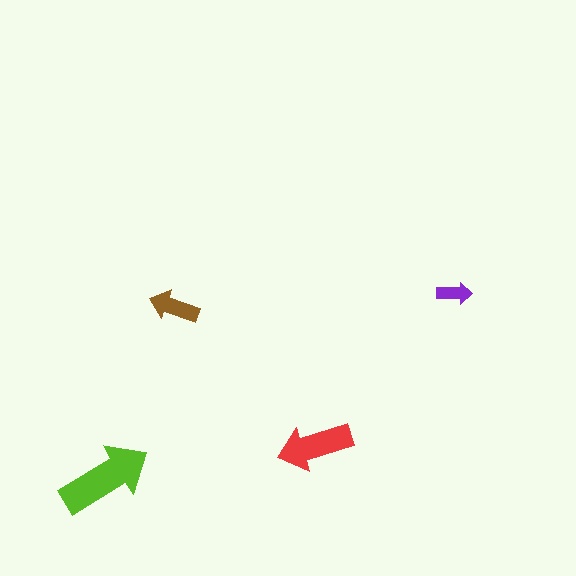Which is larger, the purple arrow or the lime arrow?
The lime one.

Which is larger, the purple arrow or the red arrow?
The red one.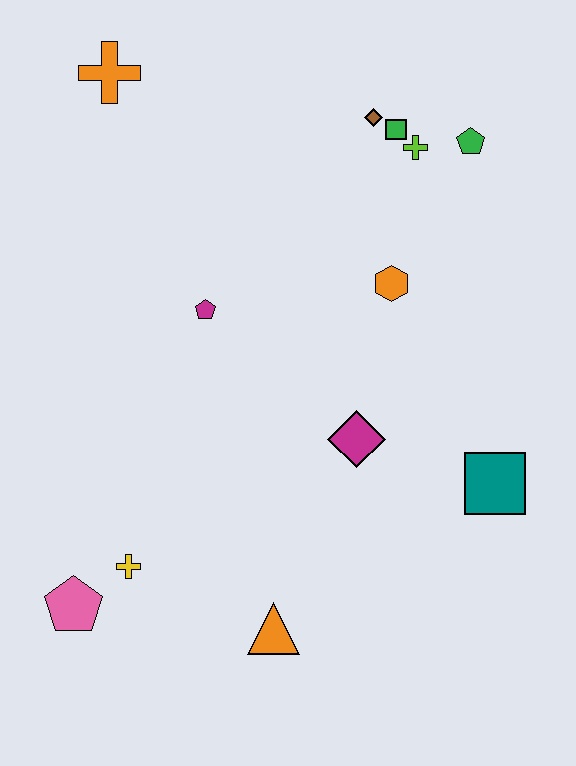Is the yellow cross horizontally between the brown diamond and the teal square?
No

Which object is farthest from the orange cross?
The orange triangle is farthest from the orange cross.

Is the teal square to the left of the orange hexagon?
No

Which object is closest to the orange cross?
The magenta pentagon is closest to the orange cross.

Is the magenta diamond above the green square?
No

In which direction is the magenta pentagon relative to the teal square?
The magenta pentagon is to the left of the teal square.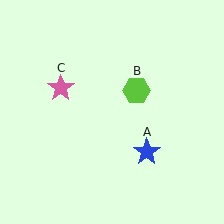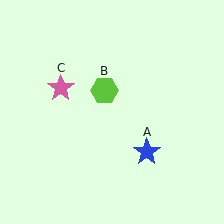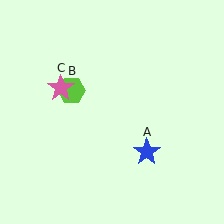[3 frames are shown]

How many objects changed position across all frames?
1 object changed position: lime hexagon (object B).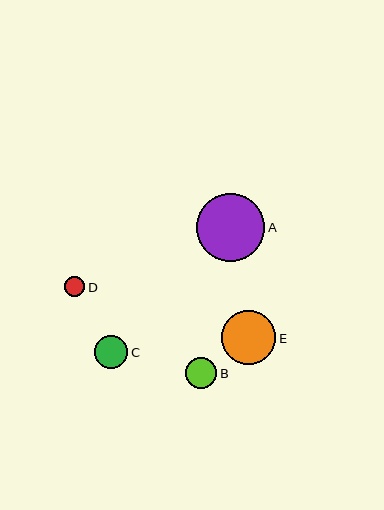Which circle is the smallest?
Circle D is the smallest with a size of approximately 20 pixels.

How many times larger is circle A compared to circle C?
Circle A is approximately 2.0 times the size of circle C.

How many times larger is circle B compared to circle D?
Circle B is approximately 1.5 times the size of circle D.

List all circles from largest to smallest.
From largest to smallest: A, E, C, B, D.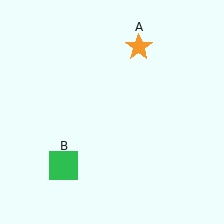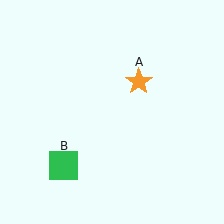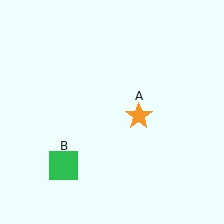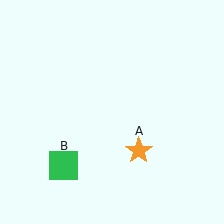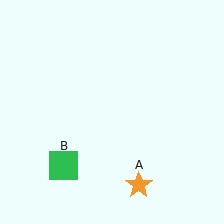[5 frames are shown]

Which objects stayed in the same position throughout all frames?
Green square (object B) remained stationary.